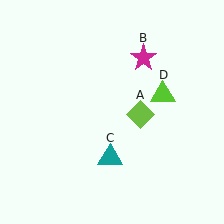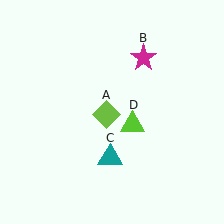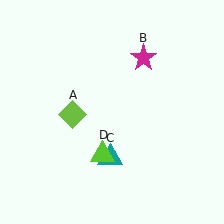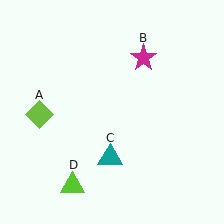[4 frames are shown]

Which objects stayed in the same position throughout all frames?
Magenta star (object B) and teal triangle (object C) remained stationary.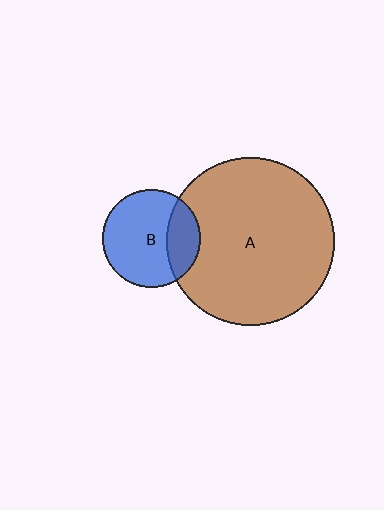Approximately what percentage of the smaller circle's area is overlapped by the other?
Approximately 25%.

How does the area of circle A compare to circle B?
Approximately 2.9 times.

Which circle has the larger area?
Circle A (brown).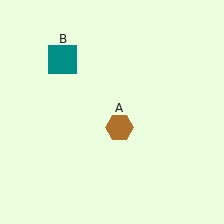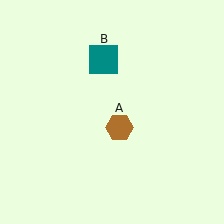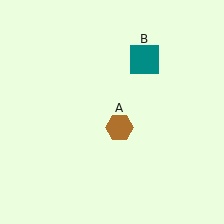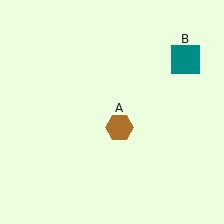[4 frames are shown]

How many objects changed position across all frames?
1 object changed position: teal square (object B).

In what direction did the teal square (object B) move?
The teal square (object B) moved right.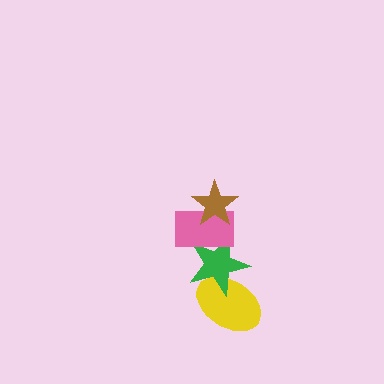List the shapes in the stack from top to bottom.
From top to bottom: the brown star, the pink rectangle, the green star, the yellow ellipse.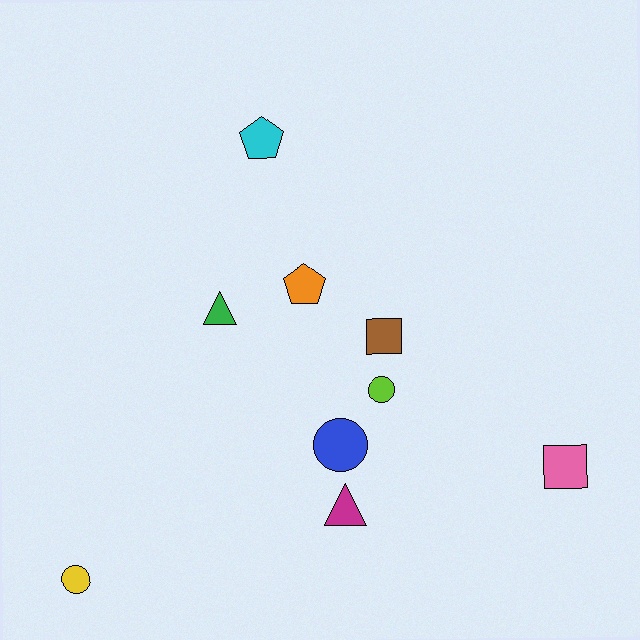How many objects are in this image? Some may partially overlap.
There are 9 objects.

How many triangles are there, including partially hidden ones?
There are 2 triangles.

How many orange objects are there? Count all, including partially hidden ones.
There is 1 orange object.